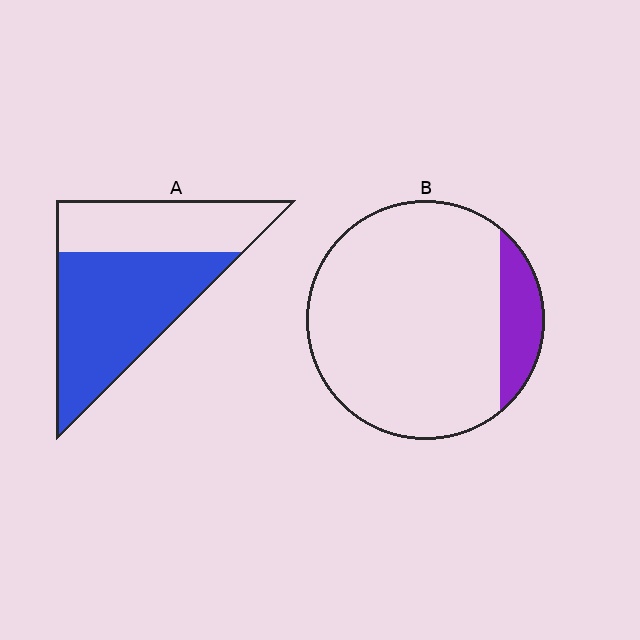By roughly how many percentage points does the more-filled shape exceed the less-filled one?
By roughly 50 percentage points (A over B).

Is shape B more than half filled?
No.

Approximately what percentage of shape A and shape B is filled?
A is approximately 60% and B is approximately 15%.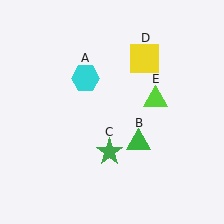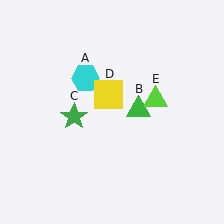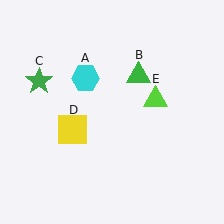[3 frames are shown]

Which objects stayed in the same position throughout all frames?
Cyan hexagon (object A) and lime triangle (object E) remained stationary.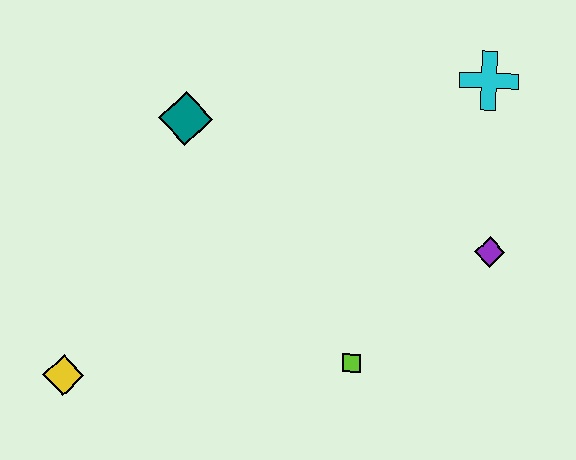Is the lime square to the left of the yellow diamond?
No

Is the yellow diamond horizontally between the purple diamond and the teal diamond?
No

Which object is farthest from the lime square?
The cyan cross is farthest from the lime square.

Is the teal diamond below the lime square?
No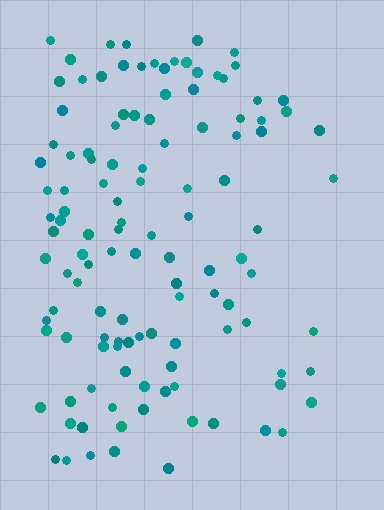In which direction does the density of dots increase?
From right to left, with the left side densest.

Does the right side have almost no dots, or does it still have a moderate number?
Still a moderate number, just noticeably fewer than the left.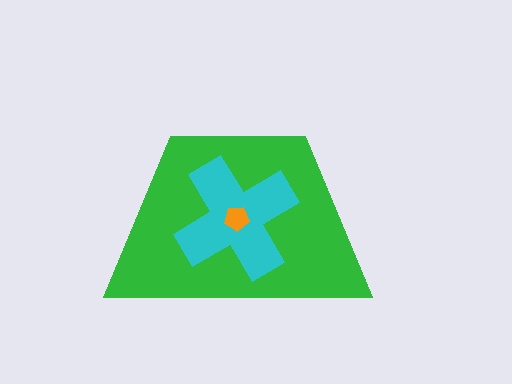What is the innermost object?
The orange pentagon.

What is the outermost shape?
The green trapezoid.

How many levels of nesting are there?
3.